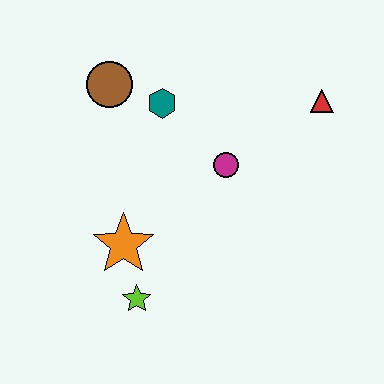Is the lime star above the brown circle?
No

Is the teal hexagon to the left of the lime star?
No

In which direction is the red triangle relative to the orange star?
The red triangle is to the right of the orange star.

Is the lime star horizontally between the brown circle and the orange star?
No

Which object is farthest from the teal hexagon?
The lime star is farthest from the teal hexagon.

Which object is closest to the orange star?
The lime star is closest to the orange star.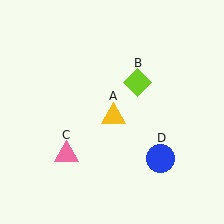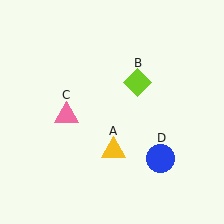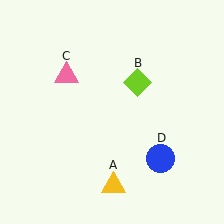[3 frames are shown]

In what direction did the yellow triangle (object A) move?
The yellow triangle (object A) moved down.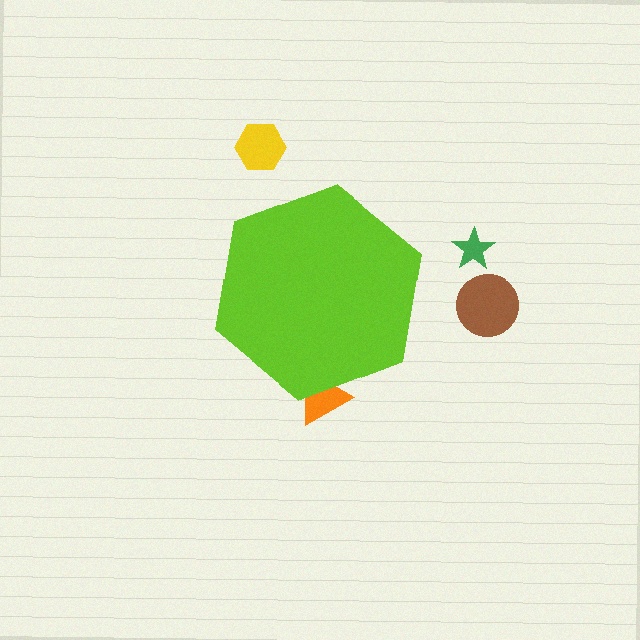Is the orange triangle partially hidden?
Yes, the orange triangle is partially hidden behind the lime hexagon.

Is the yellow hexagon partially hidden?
No, the yellow hexagon is fully visible.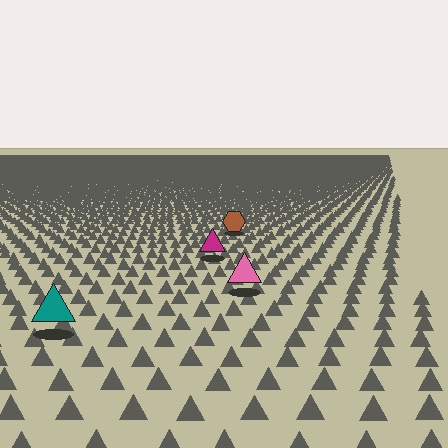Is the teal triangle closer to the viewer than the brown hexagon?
Yes. The teal triangle is closer — you can tell from the texture gradient: the ground texture is coarser near it.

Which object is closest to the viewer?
The teal triangle is closest. The texture marks near it are larger and more spread out.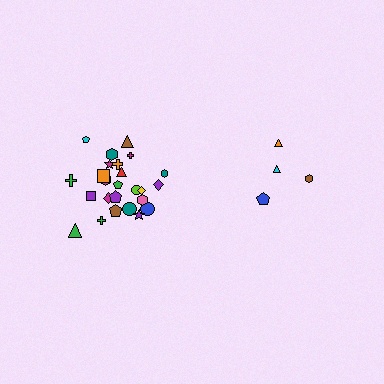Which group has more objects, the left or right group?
The left group.